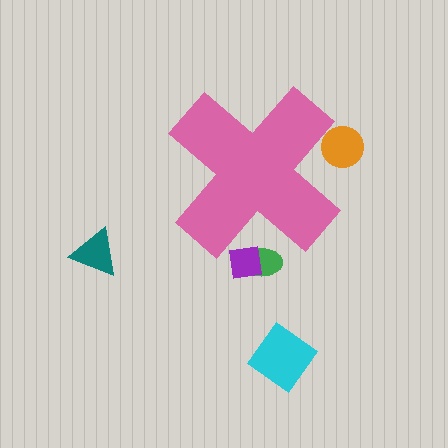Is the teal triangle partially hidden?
No, the teal triangle is fully visible.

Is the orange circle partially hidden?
Yes, the orange circle is partially hidden behind the pink cross.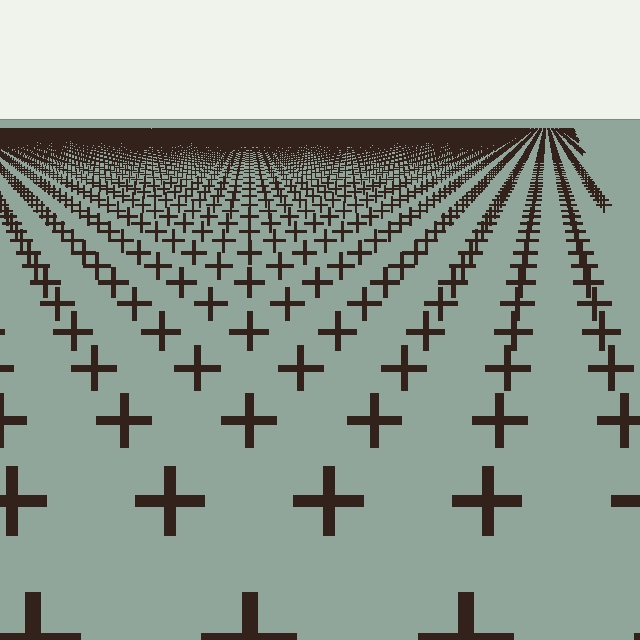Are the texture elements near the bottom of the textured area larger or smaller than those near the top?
Larger. Near the bottom, elements are closer to the viewer and appear at a bigger on-screen size.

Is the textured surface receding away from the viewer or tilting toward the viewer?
The surface is receding away from the viewer. Texture elements get smaller and denser toward the top.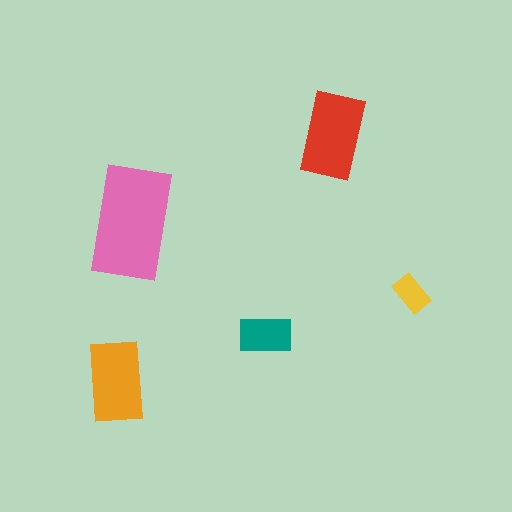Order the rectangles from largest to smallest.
the pink one, the red one, the orange one, the teal one, the yellow one.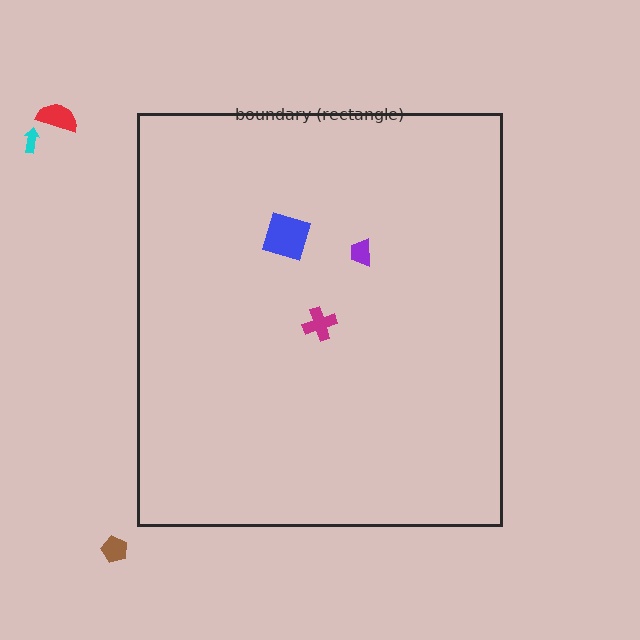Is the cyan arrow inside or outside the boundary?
Outside.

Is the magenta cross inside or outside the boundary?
Inside.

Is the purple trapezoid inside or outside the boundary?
Inside.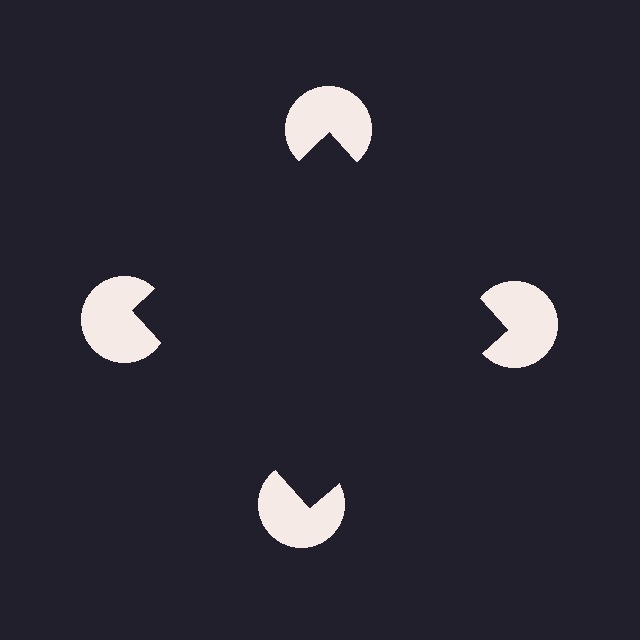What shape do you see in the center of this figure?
An illusory square — its edges are inferred from the aligned wedge cuts in the pac-man discs, not physically drawn.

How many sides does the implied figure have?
4 sides.